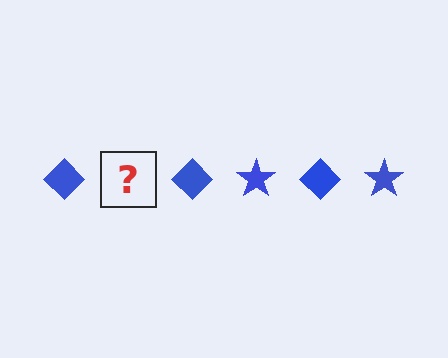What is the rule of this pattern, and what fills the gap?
The rule is that the pattern cycles through diamond, star shapes in blue. The gap should be filled with a blue star.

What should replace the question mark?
The question mark should be replaced with a blue star.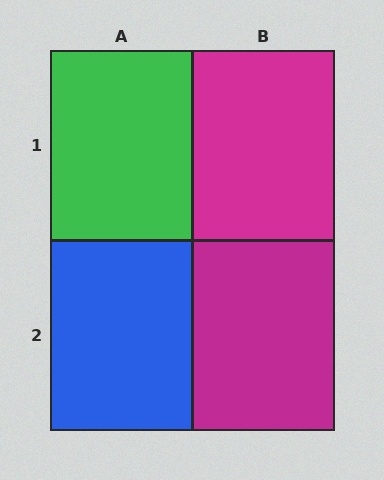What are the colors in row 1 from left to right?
Green, magenta.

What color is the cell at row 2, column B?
Magenta.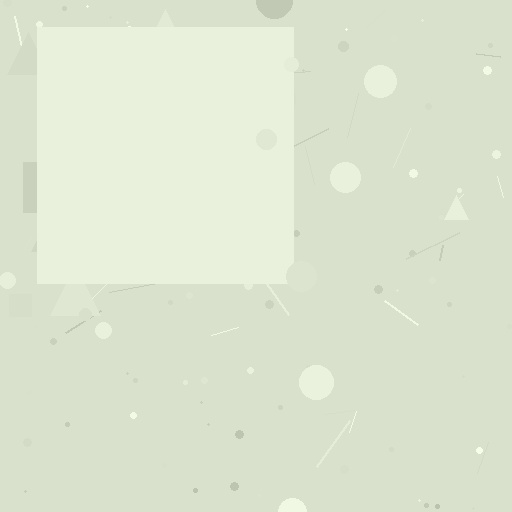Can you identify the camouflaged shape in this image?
The camouflaged shape is a square.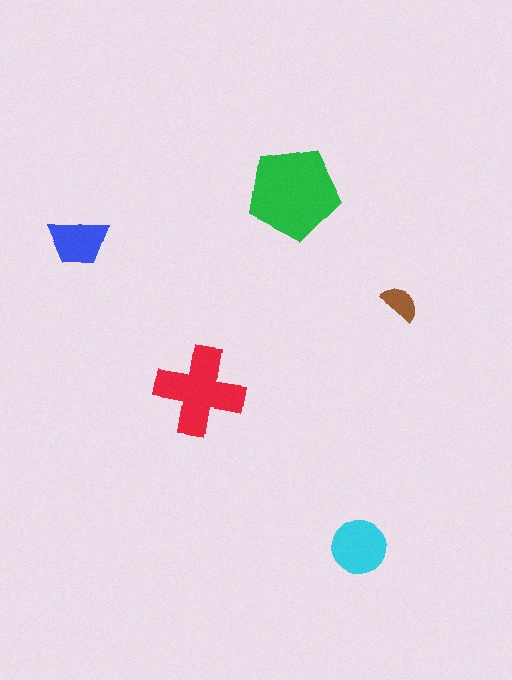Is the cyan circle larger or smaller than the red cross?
Smaller.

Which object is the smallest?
The brown semicircle.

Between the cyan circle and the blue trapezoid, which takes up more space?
The cyan circle.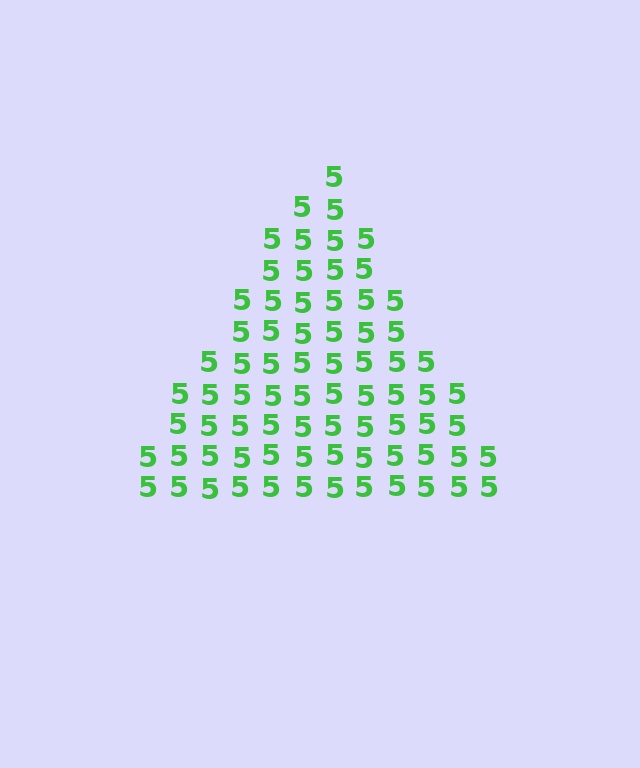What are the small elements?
The small elements are digit 5's.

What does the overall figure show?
The overall figure shows a triangle.